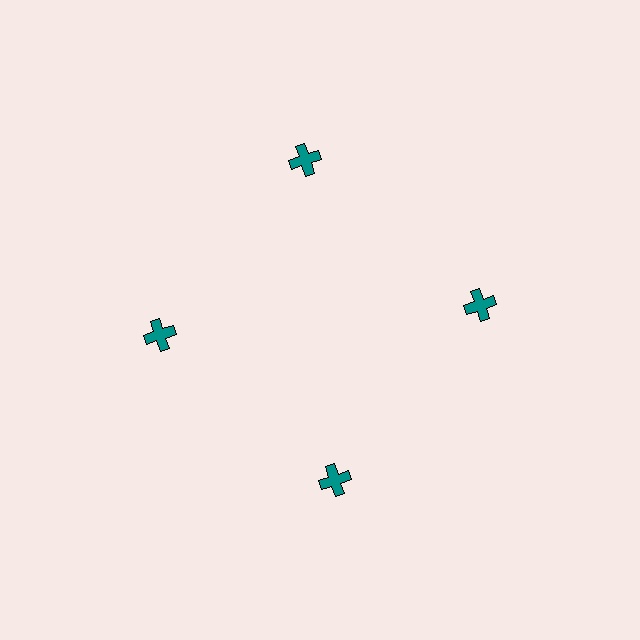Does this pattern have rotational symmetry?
Yes, this pattern has 4-fold rotational symmetry. It looks the same after rotating 90 degrees around the center.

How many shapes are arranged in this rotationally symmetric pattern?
There are 4 shapes, arranged in 4 groups of 1.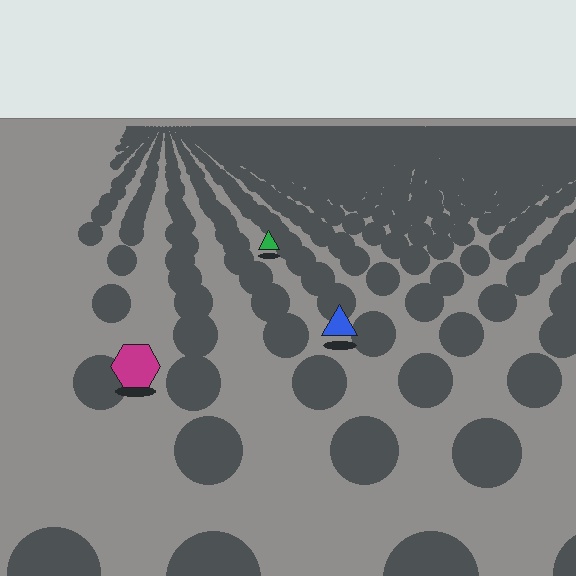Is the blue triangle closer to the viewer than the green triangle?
Yes. The blue triangle is closer — you can tell from the texture gradient: the ground texture is coarser near it.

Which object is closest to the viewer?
The magenta hexagon is closest. The texture marks near it are larger and more spread out.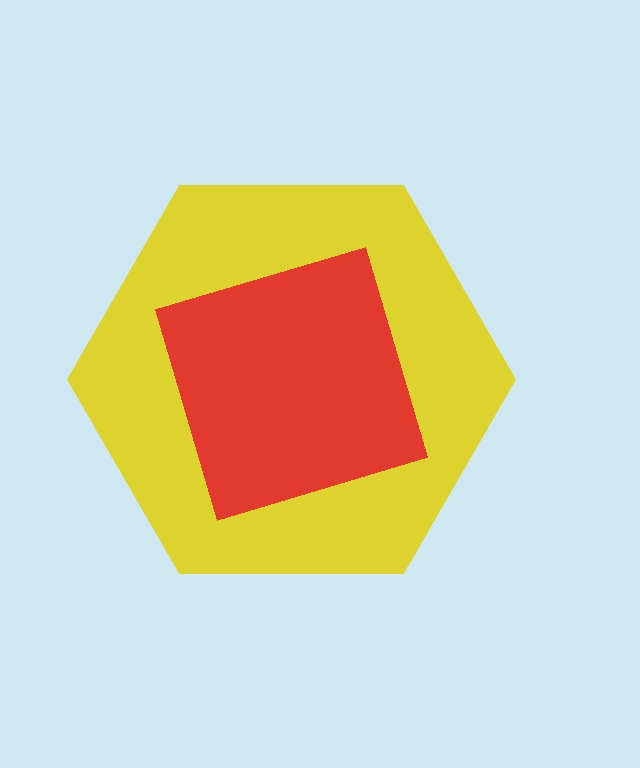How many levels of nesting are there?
2.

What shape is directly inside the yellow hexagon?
The red square.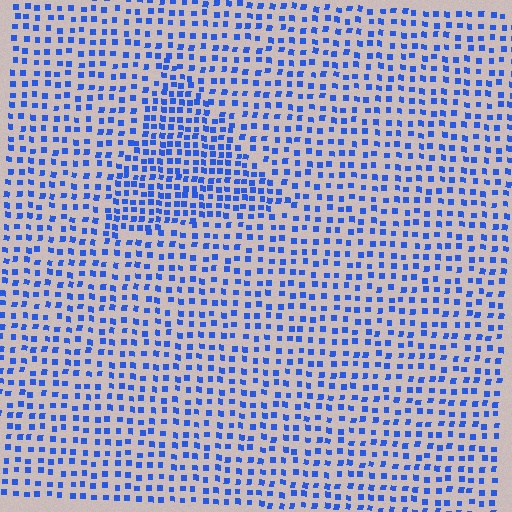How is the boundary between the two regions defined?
The boundary is defined by a change in element density (approximately 1.7x ratio). All elements are the same color, size, and shape.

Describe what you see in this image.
The image contains small blue elements arranged at two different densities. A triangle-shaped region is visible where the elements are more densely packed than the surrounding area.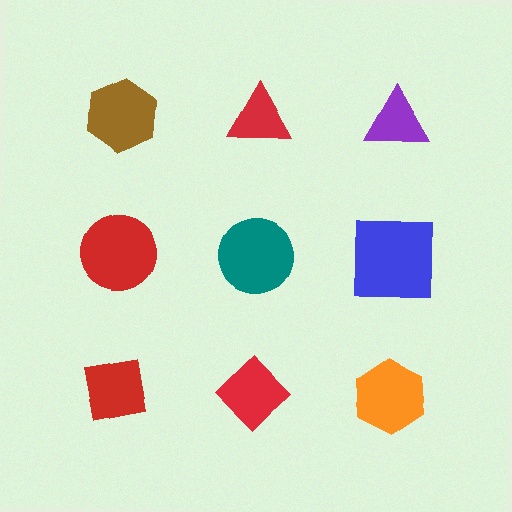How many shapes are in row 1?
3 shapes.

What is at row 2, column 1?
A red circle.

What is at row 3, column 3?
An orange hexagon.